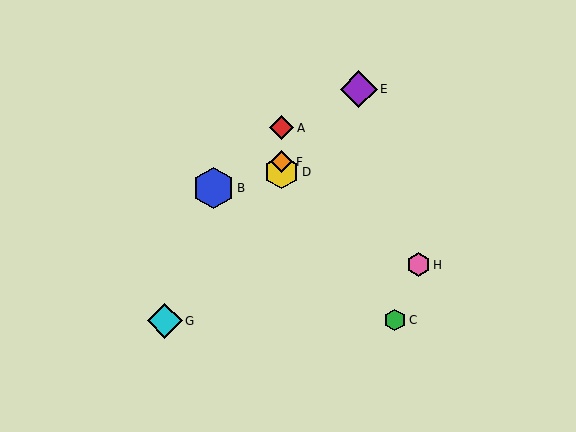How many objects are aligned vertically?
3 objects (A, D, F) are aligned vertically.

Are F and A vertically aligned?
Yes, both are at x≈282.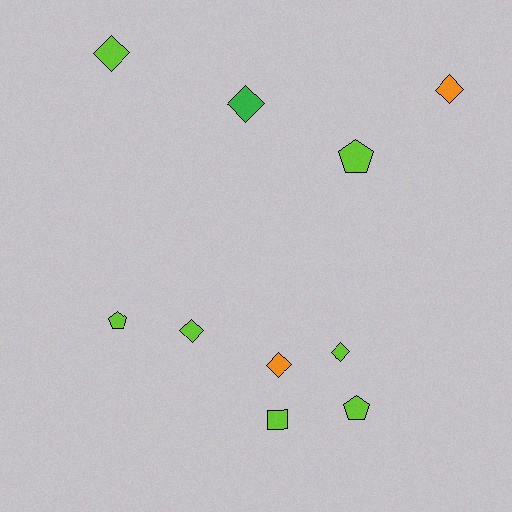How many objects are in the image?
There are 10 objects.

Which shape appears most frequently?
Diamond, with 6 objects.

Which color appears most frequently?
Lime, with 7 objects.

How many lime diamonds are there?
There are 3 lime diamonds.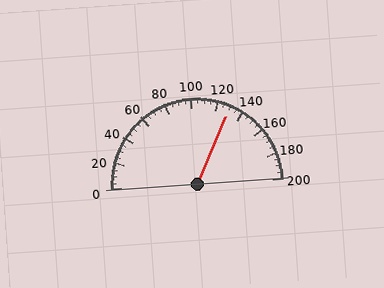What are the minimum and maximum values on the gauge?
The gauge ranges from 0 to 200.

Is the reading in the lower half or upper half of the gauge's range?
The reading is in the upper half of the range (0 to 200).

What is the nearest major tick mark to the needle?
The nearest major tick mark is 120.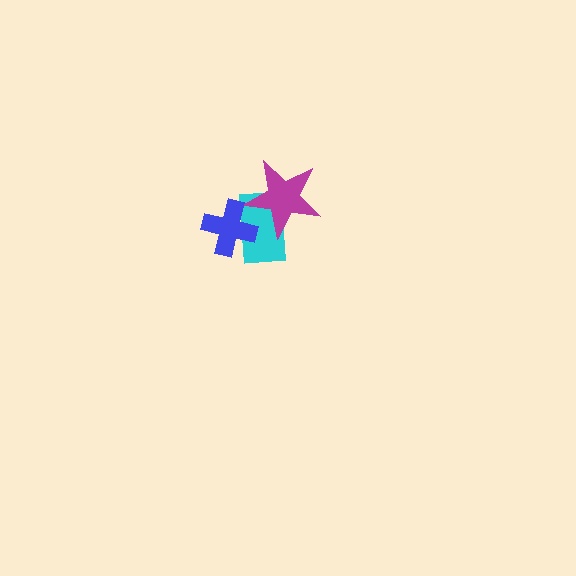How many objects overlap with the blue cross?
2 objects overlap with the blue cross.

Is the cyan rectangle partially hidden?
Yes, it is partially covered by another shape.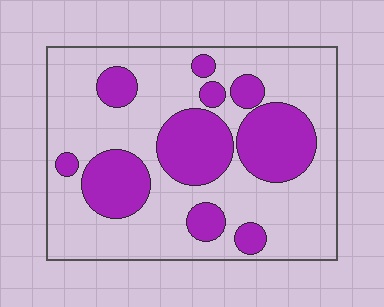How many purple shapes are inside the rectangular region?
10.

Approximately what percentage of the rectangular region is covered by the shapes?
Approximately 30%.